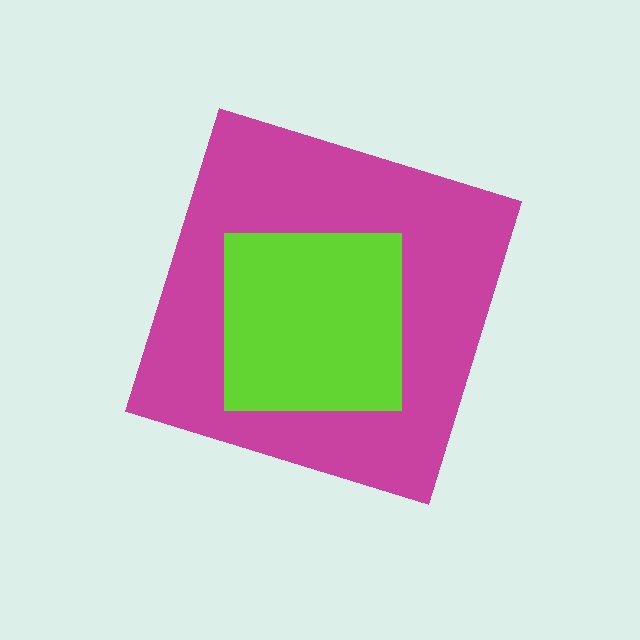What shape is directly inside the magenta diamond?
The lime square.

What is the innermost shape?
The lime square.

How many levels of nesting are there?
2.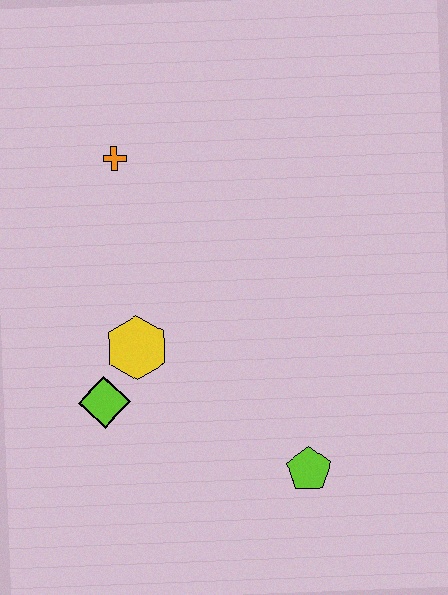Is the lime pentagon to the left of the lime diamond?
No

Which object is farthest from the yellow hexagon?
The lime pentagon is farthest from the yellow hexagon.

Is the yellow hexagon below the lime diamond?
No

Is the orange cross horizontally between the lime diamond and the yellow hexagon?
Yes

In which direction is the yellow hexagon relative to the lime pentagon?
The yellow hexagon is to the left of the lime pentagon.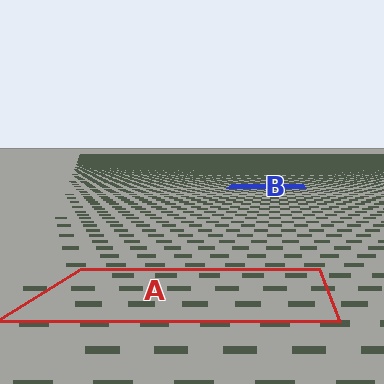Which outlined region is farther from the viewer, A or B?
Region B is farther from the viewer — the texture elements inside it appear smaller and more densely packed.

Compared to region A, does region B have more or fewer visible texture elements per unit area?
Region B has more texture elements per unit area — they are packed more densely because it is farther away.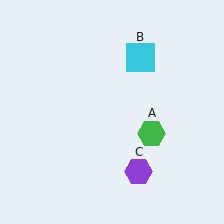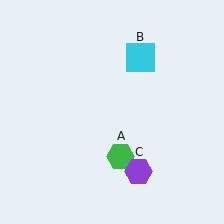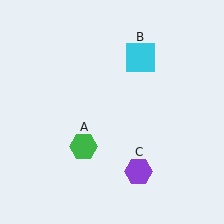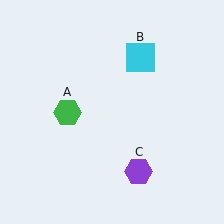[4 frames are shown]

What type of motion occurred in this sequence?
The green hexagon (object A) rotated clockwise around the center of the scene.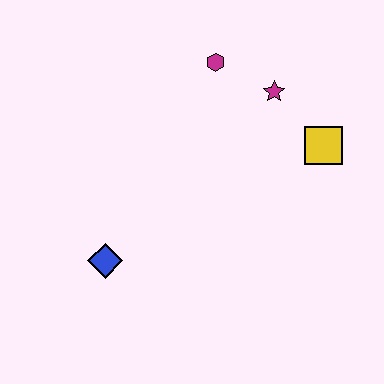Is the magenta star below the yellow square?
No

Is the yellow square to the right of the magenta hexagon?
Yes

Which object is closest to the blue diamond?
The magenta hexagon is closest to the blue diamond.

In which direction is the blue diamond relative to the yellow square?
The blue diamond is to the left of the yellow square.